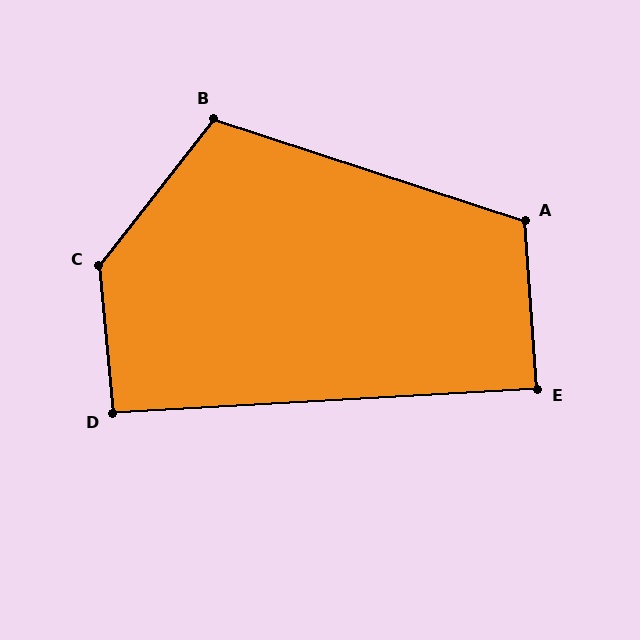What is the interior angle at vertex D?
Approximately 92 degrees (approximately right).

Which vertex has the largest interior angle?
C, at approximately 137 degrees.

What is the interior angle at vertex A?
Approximately 112 degrees (obtuse).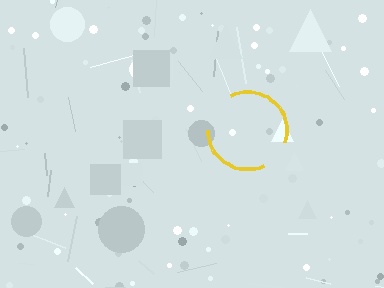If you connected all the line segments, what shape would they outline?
They would outline a circle.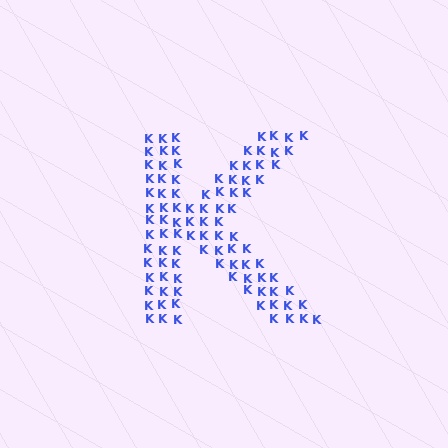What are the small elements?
The small elements are letter K's.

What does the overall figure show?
The overall figure shows the letter K.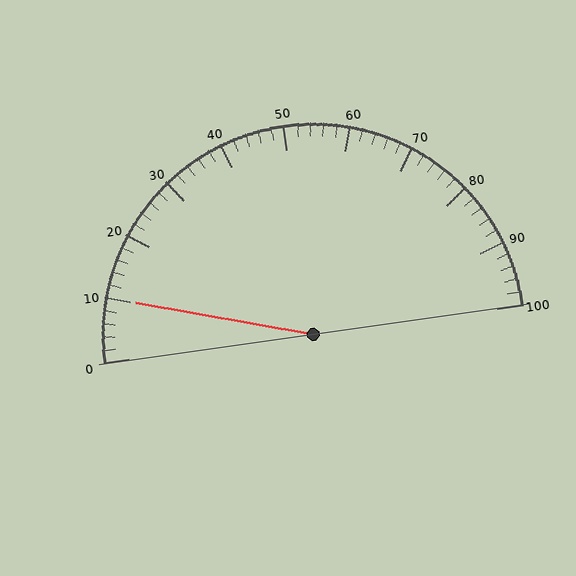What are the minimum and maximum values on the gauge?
The gauge ranges from 0 to 100.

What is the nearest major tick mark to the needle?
The nearest major tick mark is 10.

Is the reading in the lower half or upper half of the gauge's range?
The reading is in the lower half of the range (0 to 100).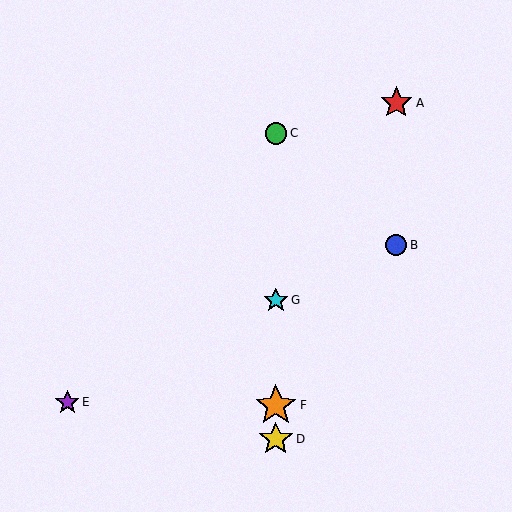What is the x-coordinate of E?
Object E is at x≈67.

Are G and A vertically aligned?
No, G is at x≈276 and A is at x≈396.